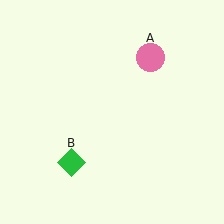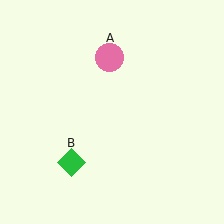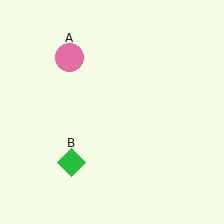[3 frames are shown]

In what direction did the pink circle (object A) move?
The pink circle (object A) moved left.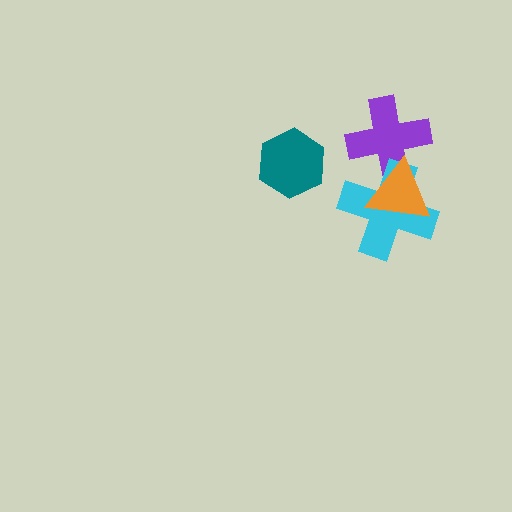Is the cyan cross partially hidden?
Yes, it is partially covered by another shape.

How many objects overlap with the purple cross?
2 objects overlap with the purple cross.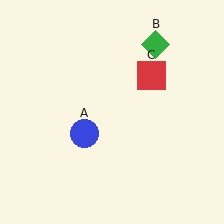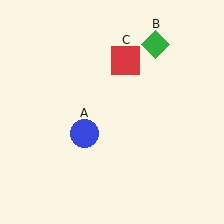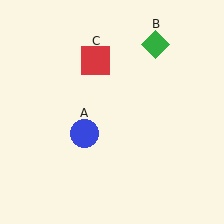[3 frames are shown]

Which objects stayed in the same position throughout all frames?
Blue circle (object A) and green diamond (object B) remained stationary.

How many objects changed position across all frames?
1 object changed position: red square (object C).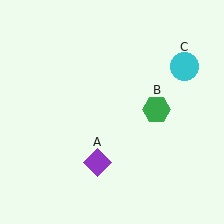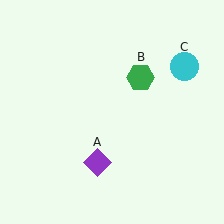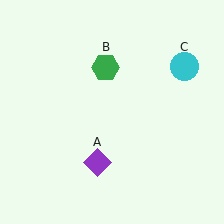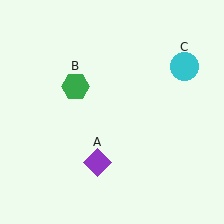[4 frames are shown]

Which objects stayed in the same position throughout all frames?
Purple diamond (object A) and cyan circle (object C) remained stationary.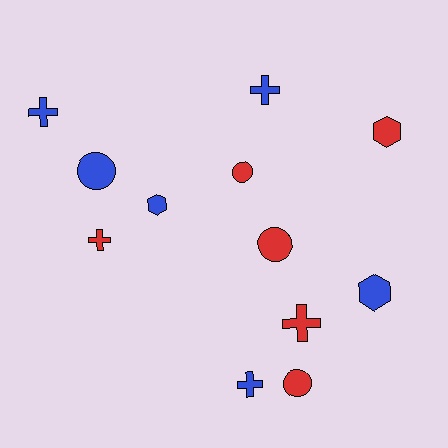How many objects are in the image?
There are 12 objects.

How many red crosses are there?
There are 2 red crosses.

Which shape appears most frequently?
Cross, with 5 objects.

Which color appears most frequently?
Blue, with 6 objects.